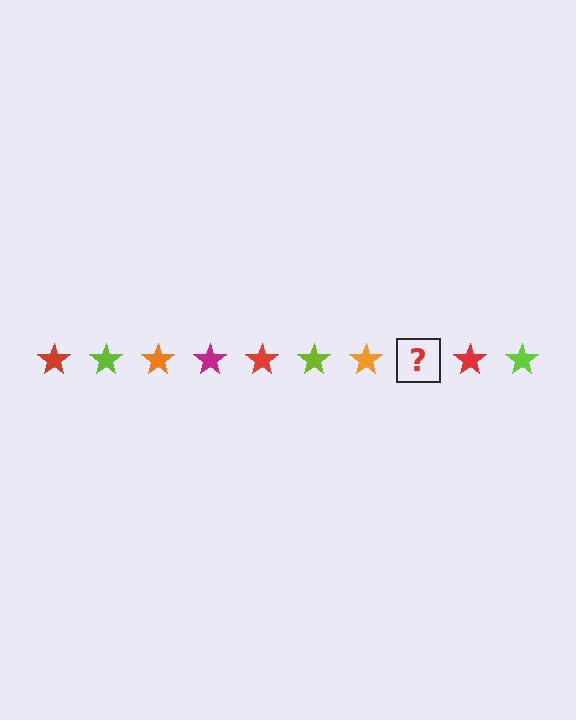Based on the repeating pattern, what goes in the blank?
The blank should be a magenta star.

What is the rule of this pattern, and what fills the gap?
The rule is that the pattern cycles through red, lime, orange, magenta stars. The gap should be filled with a magenta star.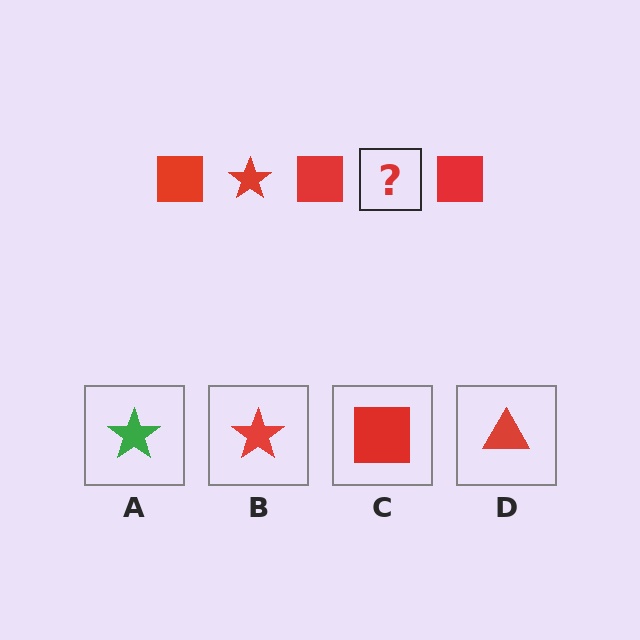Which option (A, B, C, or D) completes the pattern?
B.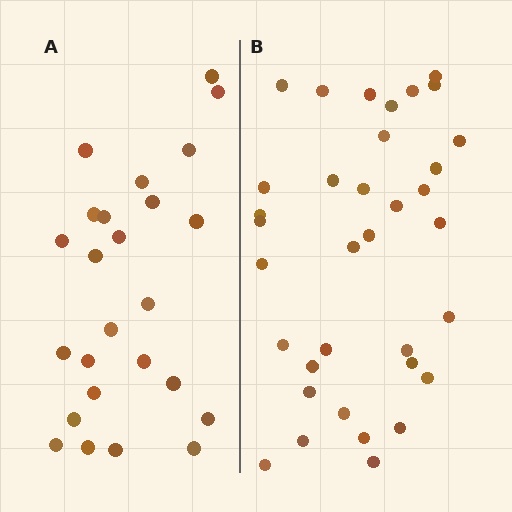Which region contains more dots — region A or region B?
Region B (the right region) has more dots.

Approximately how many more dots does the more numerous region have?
Region B has roughly 10 or so more dots than region A.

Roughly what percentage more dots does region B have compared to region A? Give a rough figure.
About 40% more.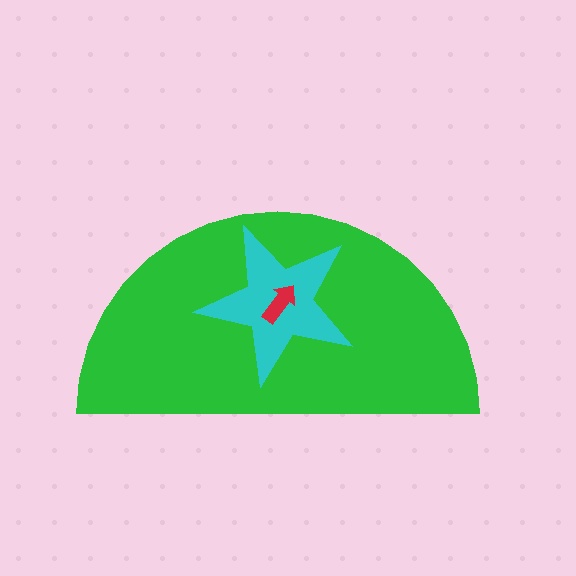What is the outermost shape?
The green semicircle.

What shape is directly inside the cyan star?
The red arrow.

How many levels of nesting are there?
3.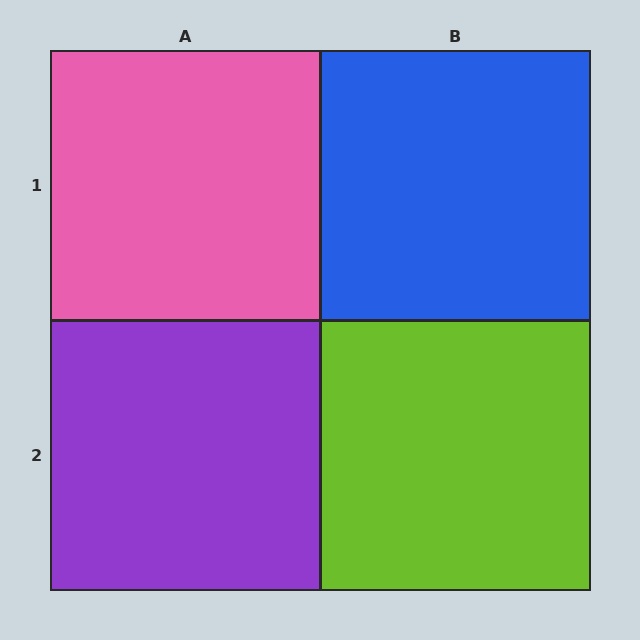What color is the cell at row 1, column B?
Blue.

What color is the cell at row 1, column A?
Pink.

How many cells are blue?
1 cell is blue.